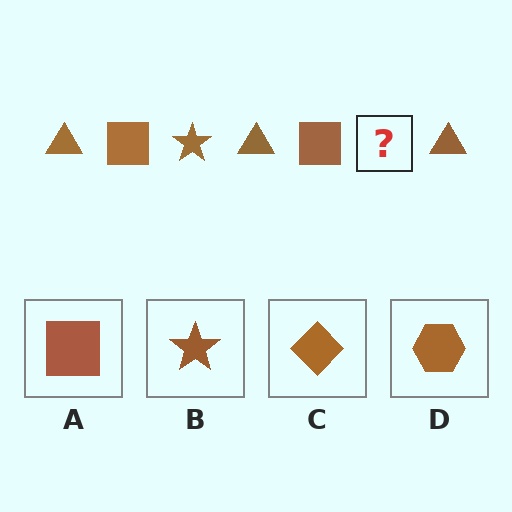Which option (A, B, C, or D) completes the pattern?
B.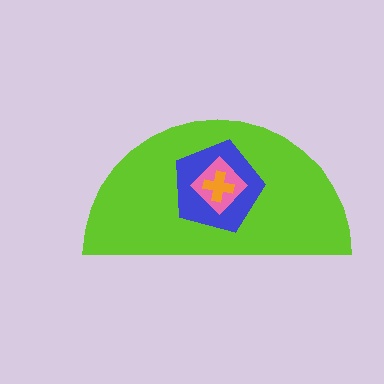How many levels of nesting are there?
4.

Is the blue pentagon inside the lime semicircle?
Yes.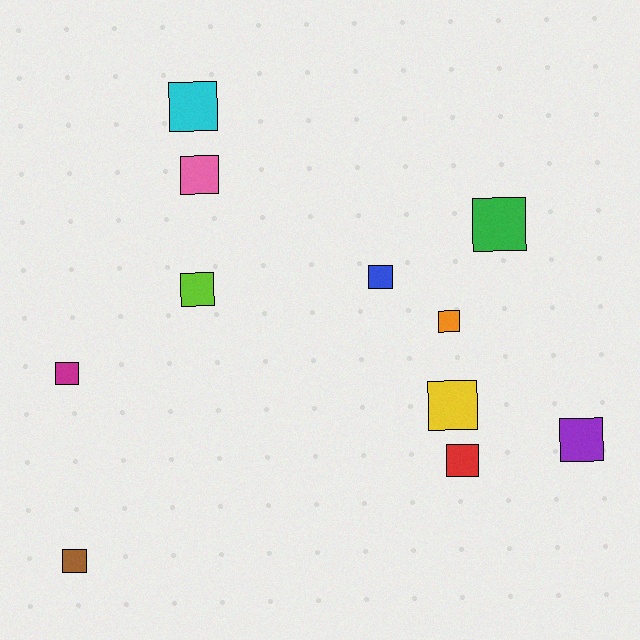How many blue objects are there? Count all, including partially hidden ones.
There is 1 blue object.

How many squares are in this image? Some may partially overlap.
There are 11 squares.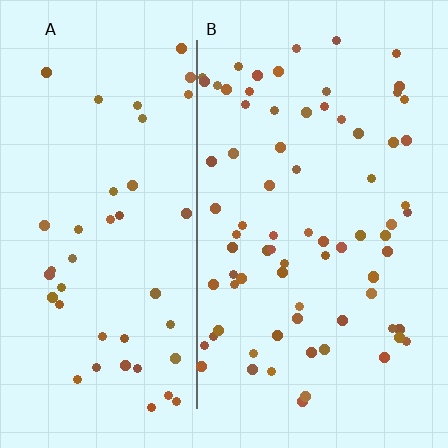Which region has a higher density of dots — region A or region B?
B (the right).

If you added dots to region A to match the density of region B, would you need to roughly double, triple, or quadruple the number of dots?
Approximately double.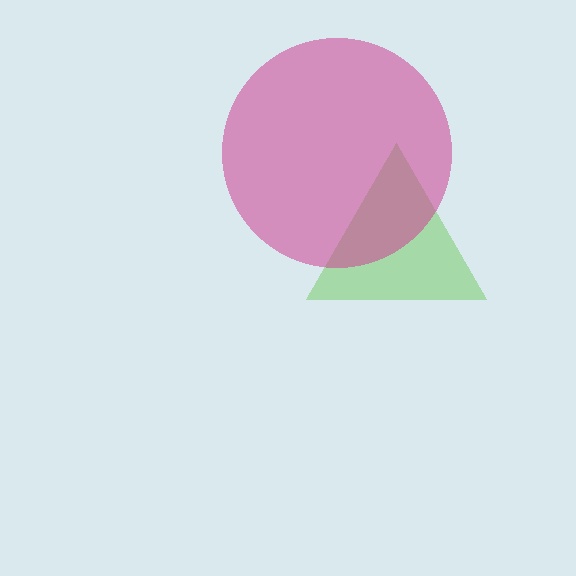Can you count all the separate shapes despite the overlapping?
Yes, there are 2 separate shapes.